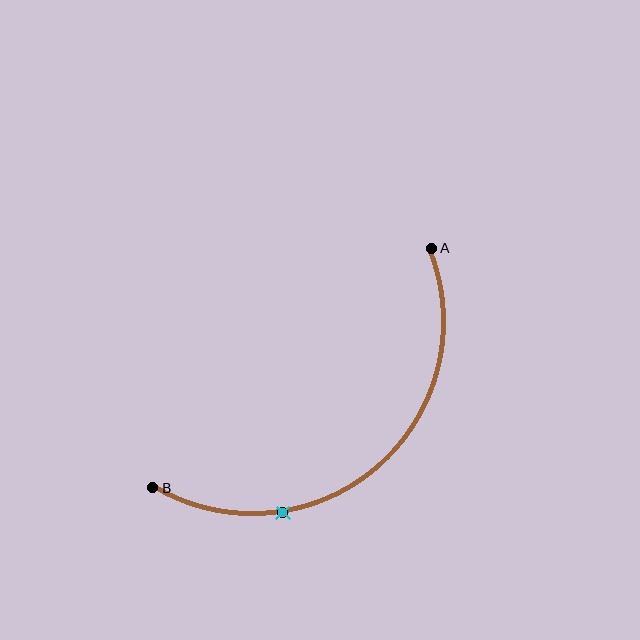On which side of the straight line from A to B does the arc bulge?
The arc bulges below and to the right of the straight line connecting A and B.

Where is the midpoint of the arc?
The arc midpoint is the point on the curve farthest from the straight line joining A and B. It sits below and to the right of that line.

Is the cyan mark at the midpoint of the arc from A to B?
No. The cyan mark lies on the arc but is closer to endpoint B. The arc midpoint would be at the point on the curve equidistant along the arc from both A and B.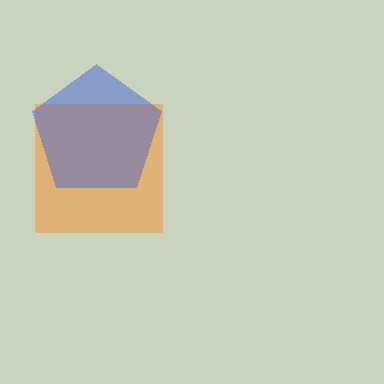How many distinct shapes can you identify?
There are 2 distinct shapes: an orange square, a blue pentagon.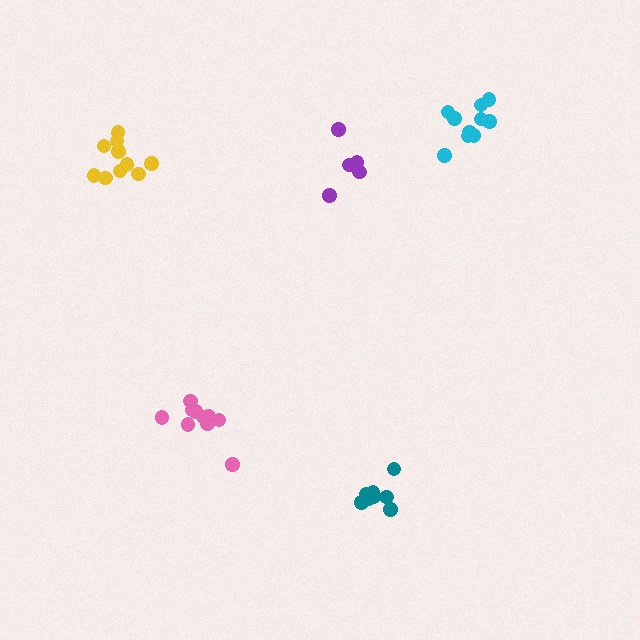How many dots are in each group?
Group 1: 8 dots, Group 2: 10 dots, Group 3: 10 dots, Group 4: 5 dots, Group 5: 10 dots (43 total).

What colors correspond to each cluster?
The clusters are colored: teal, pink, yellow, purple, cyan.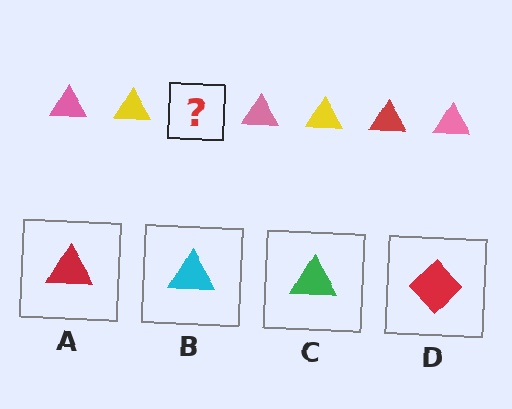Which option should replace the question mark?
Option A.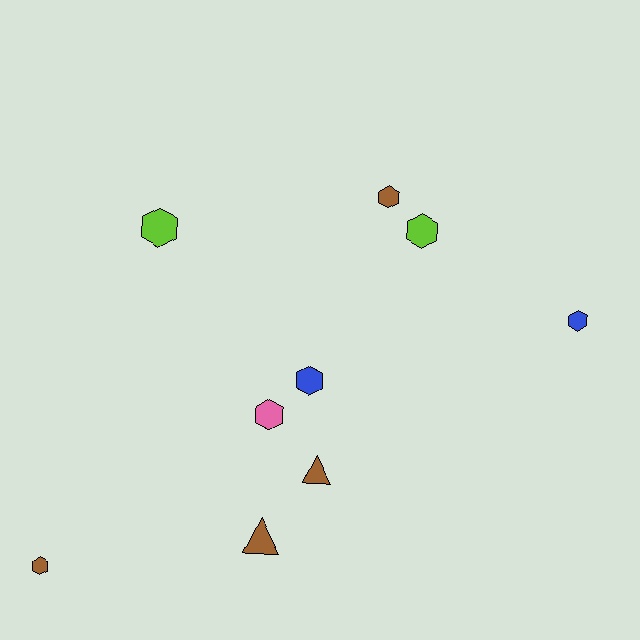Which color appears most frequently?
Brown, with 4 objects.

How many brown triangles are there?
There are 2 brown triangles.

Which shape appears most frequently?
Hexagon, with 7 objects.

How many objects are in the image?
There are 9 objects.